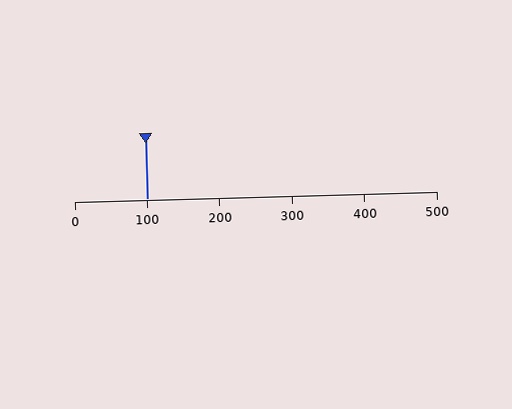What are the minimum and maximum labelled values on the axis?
The axis runs from 0 to 500.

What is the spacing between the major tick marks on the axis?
The major ticks are spaced 100 apart.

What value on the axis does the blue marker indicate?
The marker indicates approximately 100.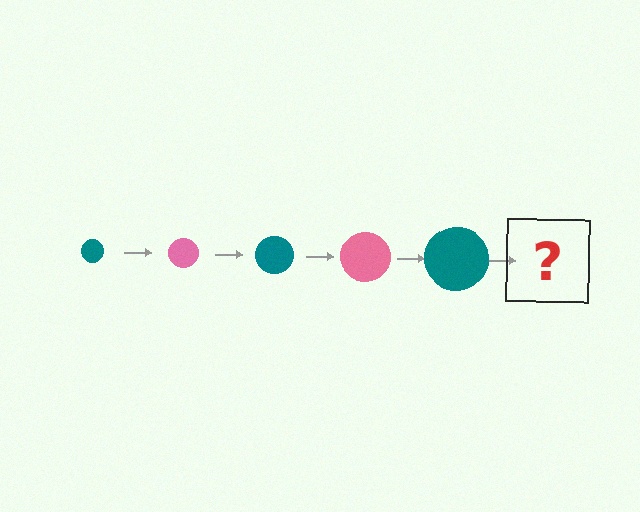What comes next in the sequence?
The next element should be a pink circle, larger than the previous one.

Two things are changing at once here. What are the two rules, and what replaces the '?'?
The two rules are that the circle grows larger each step and the color cycles through teal and pink. The '?' should be a pink circle, larger than the previous one.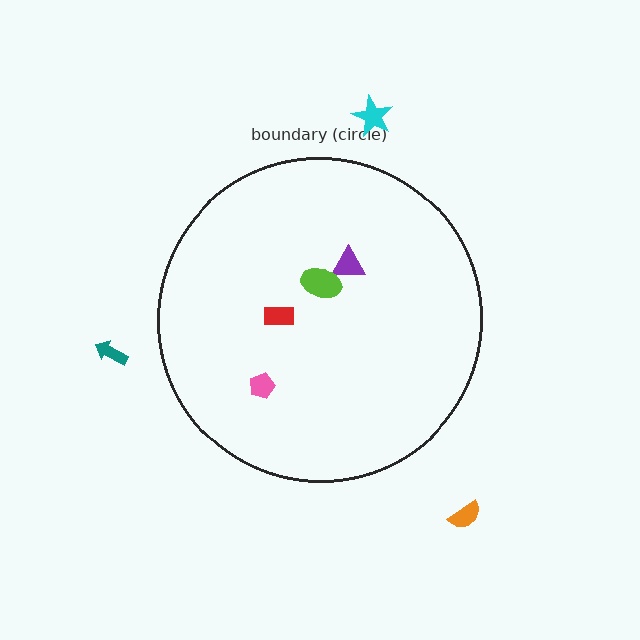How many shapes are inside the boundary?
4 inside, 3 outside.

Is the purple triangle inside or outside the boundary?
Inside.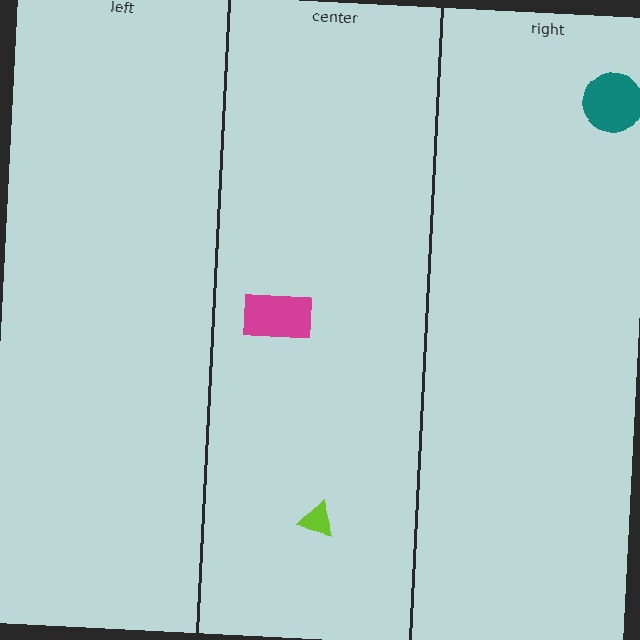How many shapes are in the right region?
1.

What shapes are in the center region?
The magenta rectangle, the lime triangle.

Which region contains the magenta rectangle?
The center region.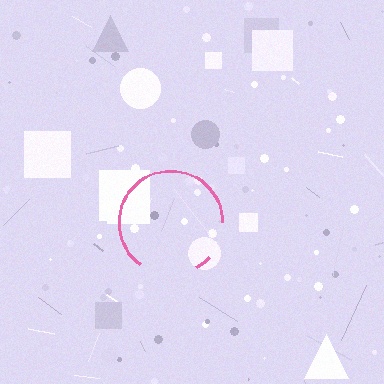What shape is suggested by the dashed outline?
The dashed outline suggests a circle.